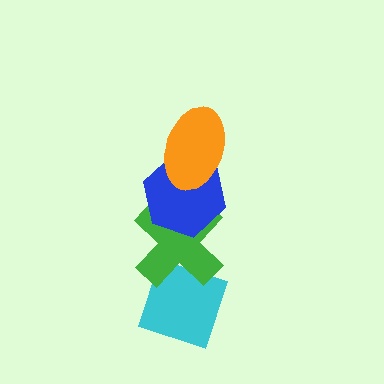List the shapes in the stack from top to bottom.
From top to bottom: the orange ellipse, the blue hexagon, the green cross, the cyan diamond.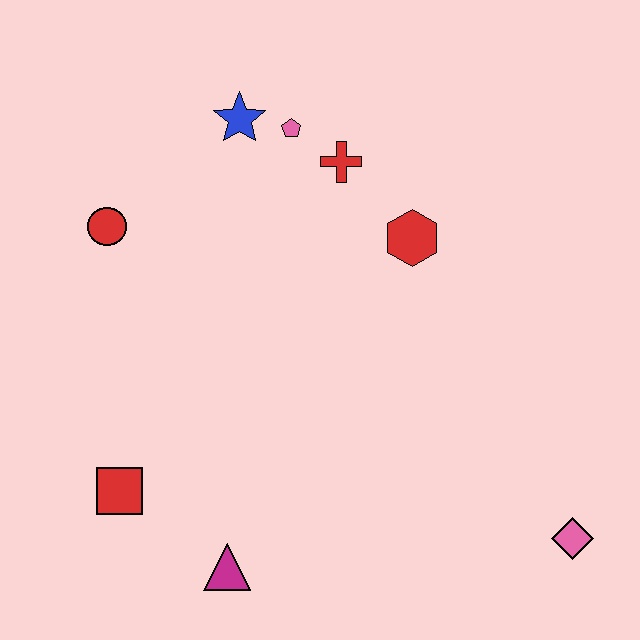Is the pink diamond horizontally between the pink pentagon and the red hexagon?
No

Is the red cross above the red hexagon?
Yes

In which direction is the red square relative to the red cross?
The red square is below the red cross.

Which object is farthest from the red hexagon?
The red square is farthest from the red hexagon.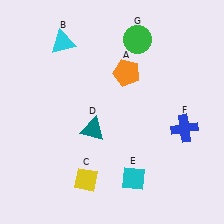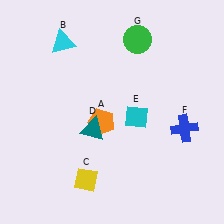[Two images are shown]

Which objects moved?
The objects that moved are: the orange pentagon (A), the cyan diamond (E).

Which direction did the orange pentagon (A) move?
The orange pentagon (A) moved down.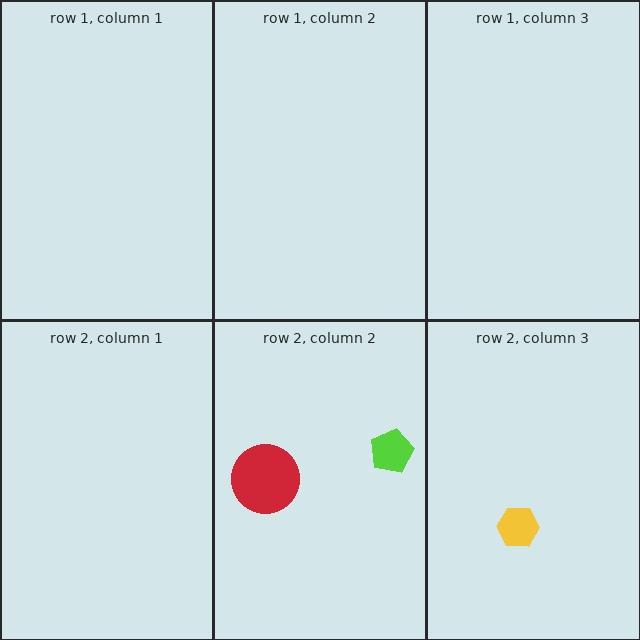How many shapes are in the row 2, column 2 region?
2.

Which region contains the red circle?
The row 2, column 2 region.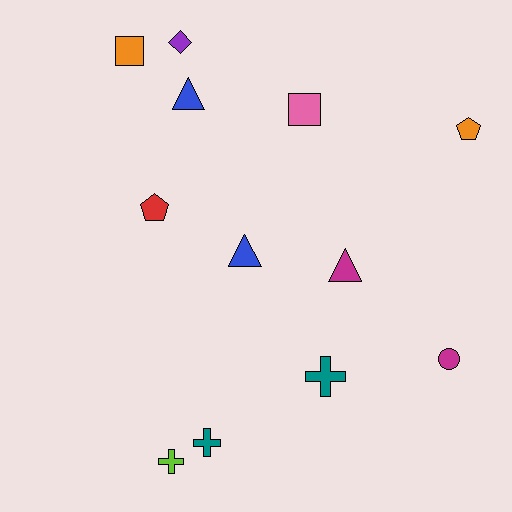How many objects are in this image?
There are 12 objects.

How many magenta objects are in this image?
There are 2 magenta objects.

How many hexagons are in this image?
There are no hexagons.